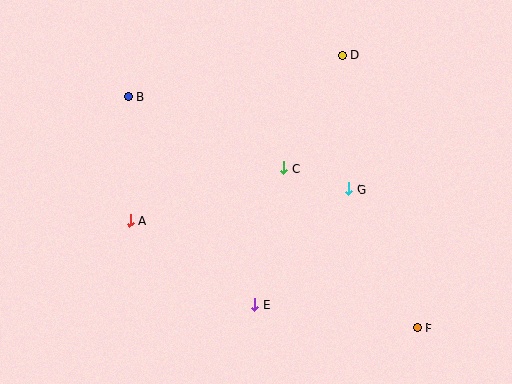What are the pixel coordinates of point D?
Point D is at (342, 55).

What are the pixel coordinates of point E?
Point E is at (255, 305).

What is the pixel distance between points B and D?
The distance between B and D is 217 pixels.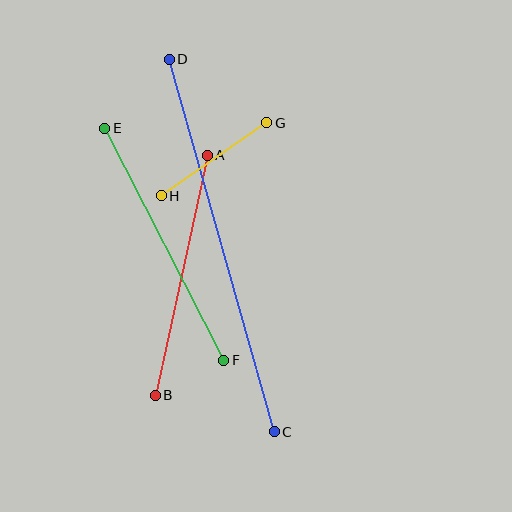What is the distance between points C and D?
The distance is approximately 387 pixels.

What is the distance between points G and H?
The distance is approximately 128 pixels.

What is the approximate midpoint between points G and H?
The midpoint is at approximately (214, 159) pixels.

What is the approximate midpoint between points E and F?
The midpoint is at approximately (164, 244) pixels.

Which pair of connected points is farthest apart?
Points C and D are farthest apart.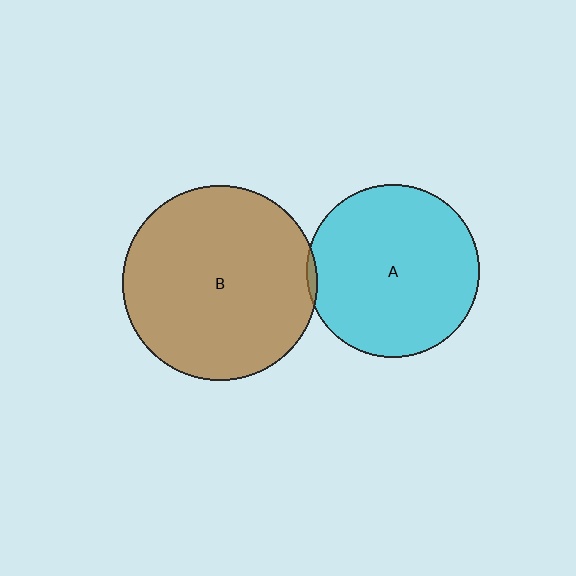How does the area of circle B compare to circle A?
Approximately 1.3 times.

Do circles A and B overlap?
Yes.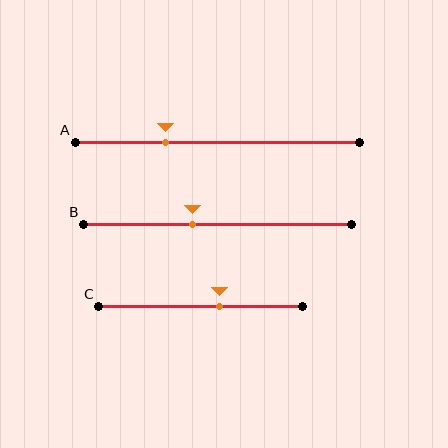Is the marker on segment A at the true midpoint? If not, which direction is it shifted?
No, the marker on segment A is shifted to the left by about 18% of the segment length.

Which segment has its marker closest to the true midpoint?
Segment C has its marker closest to the true midpoint.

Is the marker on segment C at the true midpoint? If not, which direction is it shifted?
No, the marker on segment C is shifted to the right by about 9% of the segment length.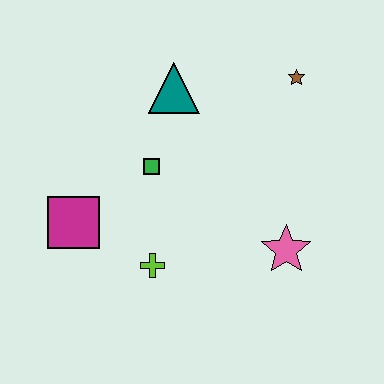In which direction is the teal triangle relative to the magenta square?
The teal triangle is above the magenta square.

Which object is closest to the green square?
The teal triangle is closest to the green square.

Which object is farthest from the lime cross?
The brown star is farthest from the lime cross.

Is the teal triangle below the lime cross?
No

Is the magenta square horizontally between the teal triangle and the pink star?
No